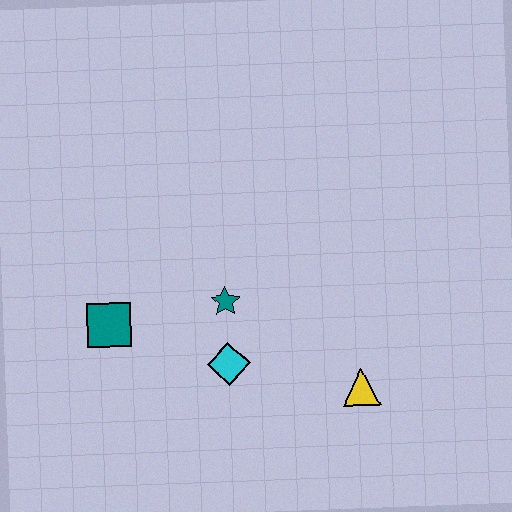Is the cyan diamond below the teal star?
Yes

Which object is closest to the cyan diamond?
The teal star is closest to the cyan diamond.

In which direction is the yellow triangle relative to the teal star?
The yellow triangle is to the right of the teal star.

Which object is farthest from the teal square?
The yellow triangle is farthest from the teal square.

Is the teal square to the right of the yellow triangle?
No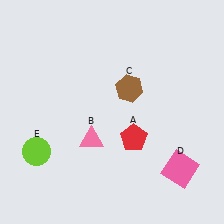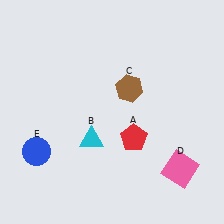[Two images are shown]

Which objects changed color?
B changed from pink to cyan. E changed from lime to blue.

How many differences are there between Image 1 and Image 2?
There are 2 differences between the two images.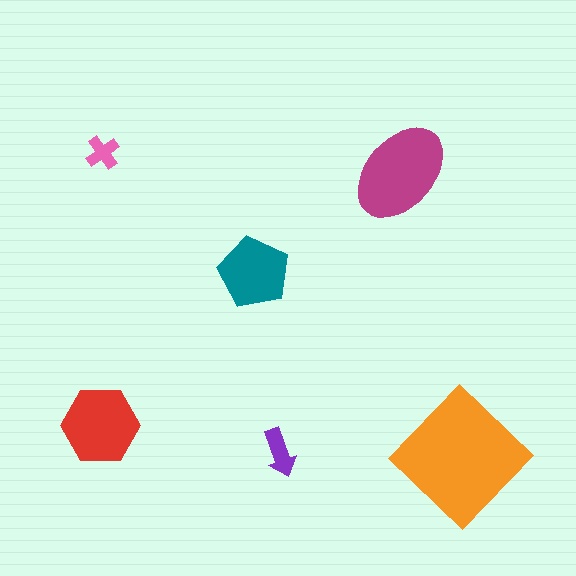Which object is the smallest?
The pink cross.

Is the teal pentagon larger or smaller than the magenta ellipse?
Smaller.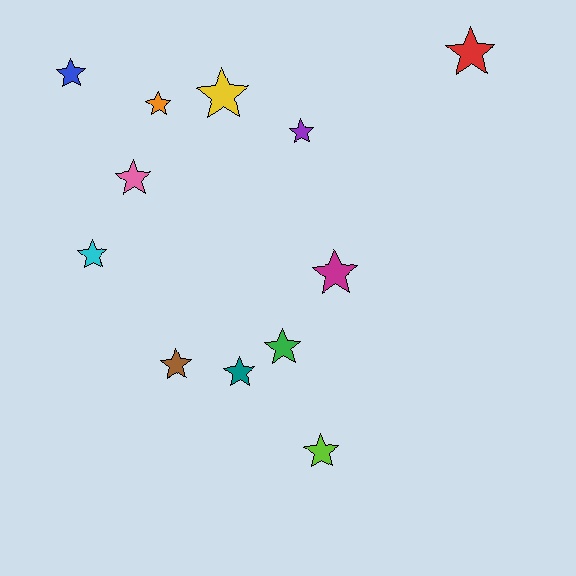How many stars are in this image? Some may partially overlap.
There are 12 stars.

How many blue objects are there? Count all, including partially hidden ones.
There is 1 blue object.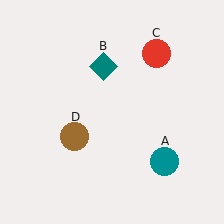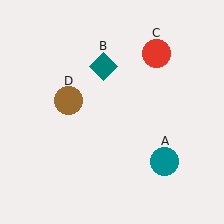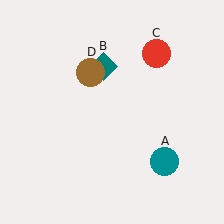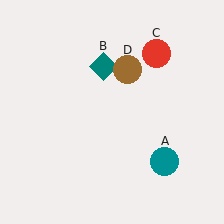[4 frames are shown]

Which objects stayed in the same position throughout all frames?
Teal circle (object A) and teal diamond (object B) and red circle (object C) remained stationary.